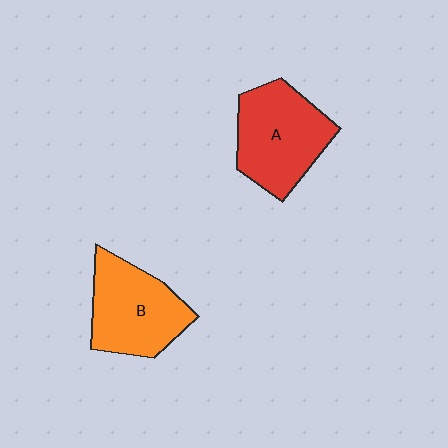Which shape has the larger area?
Shape A (red).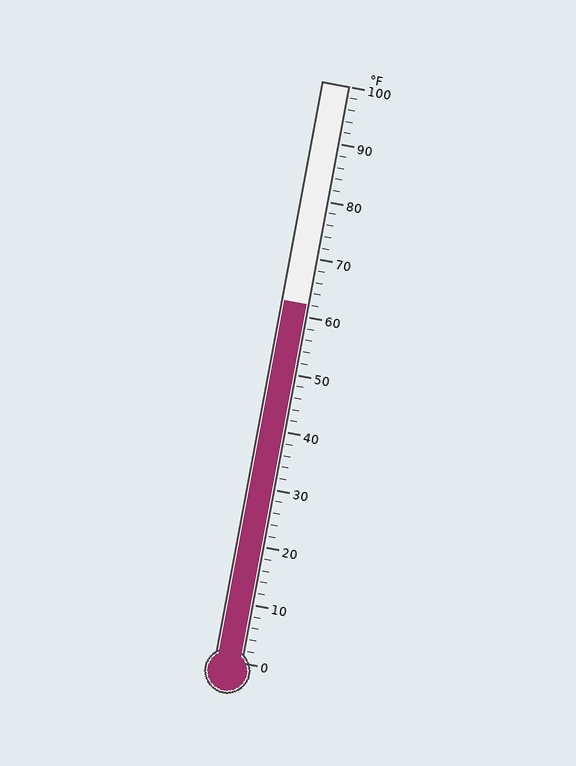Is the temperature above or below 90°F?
The temperature is below 90°F.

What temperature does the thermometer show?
The thermometer shows approximately 62°F.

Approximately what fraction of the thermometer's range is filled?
The thermometer is filled to approximately 60% of its range.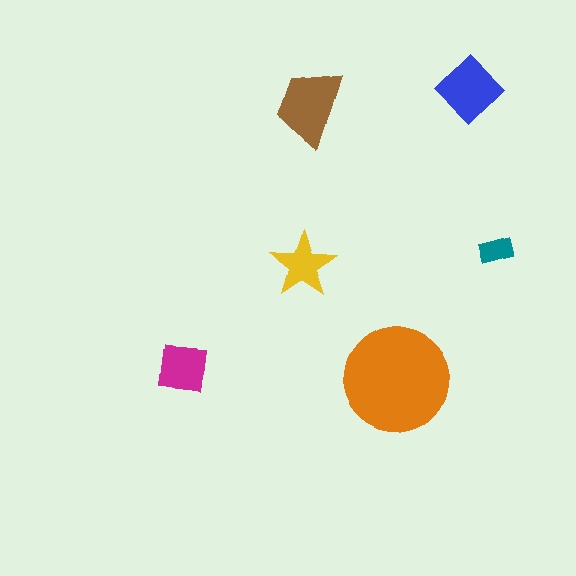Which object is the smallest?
The teal rectangle.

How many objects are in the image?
There are 6 objects in the image.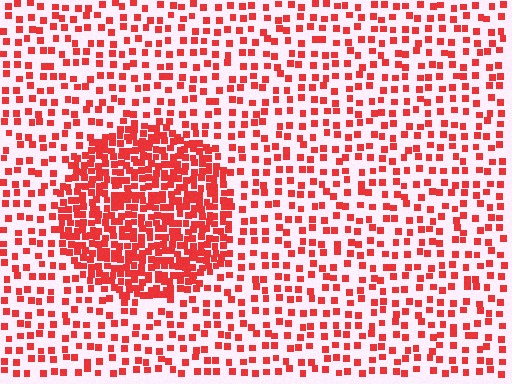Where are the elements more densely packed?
The elements are more densely packed inside the circle boundary.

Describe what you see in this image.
The image contains small red elements arranged at two different densities. A circle-shaped region is visible where the elements are more densely packed than the surrounding area.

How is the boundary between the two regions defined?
The boundary is defined by a change in element density (approximately 2.6x ratio). All elements are the same color, size, and shape.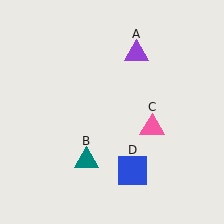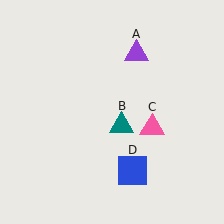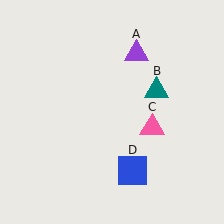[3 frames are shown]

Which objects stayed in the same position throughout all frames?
Purple triangle (object A) and pink triangle (object C) and blue square (object D) remained stationary.